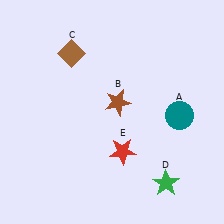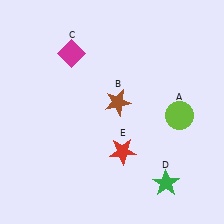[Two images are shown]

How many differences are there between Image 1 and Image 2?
There are 2 differences between the two images.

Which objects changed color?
A changed from teal to lime. C changed from brown to magenta.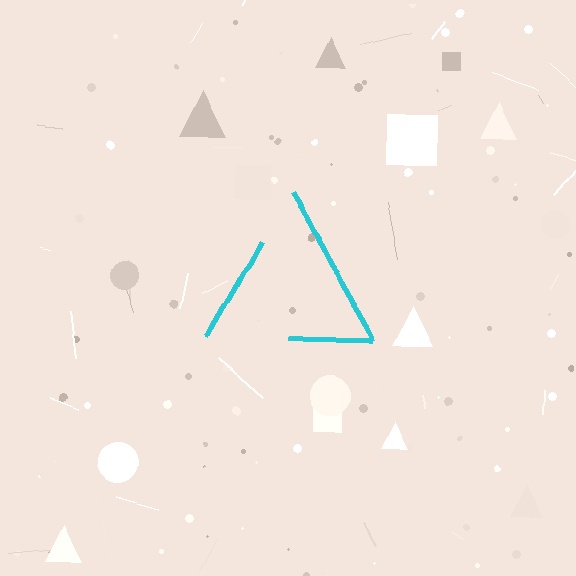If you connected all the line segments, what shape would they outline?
They would outline a triangle.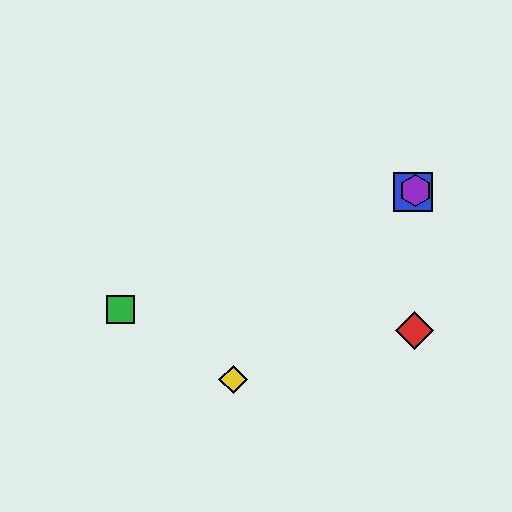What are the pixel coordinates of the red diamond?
The red diamond is at (415, 330).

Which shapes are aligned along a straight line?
The blue square, the green square, the purple hexagon are aligned along a straight line.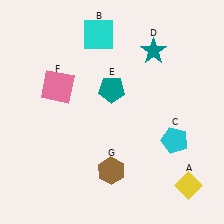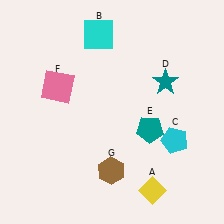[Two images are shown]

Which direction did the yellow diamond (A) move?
The yellow diamond (A) moved left.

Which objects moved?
The objects that moved are: the yellow diamond (A), the teal star (D), the teal pentagon (E).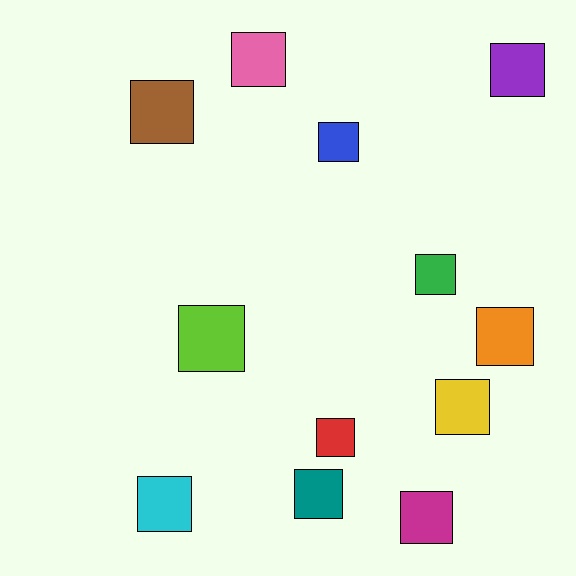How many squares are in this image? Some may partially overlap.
There are 12 squares.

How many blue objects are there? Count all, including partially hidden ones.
There is 1 blue object.